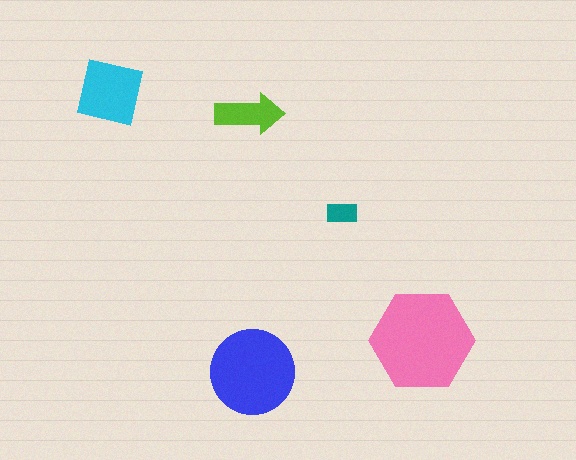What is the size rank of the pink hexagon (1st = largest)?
1st.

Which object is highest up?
The cyan square is topmost.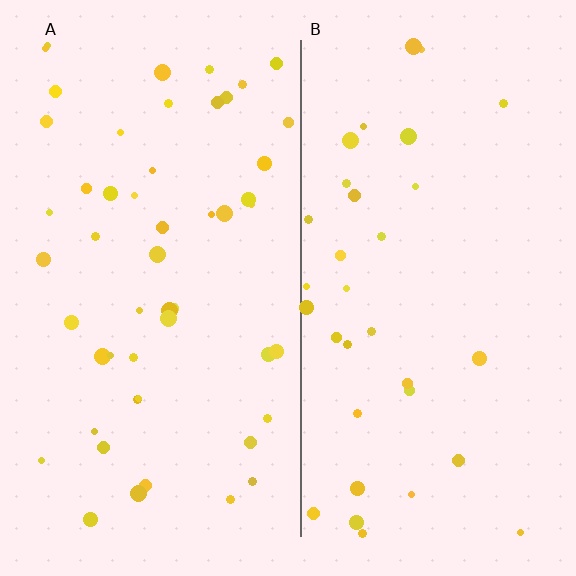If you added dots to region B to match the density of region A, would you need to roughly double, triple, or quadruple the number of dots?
Approximately double.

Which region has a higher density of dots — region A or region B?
A (the left).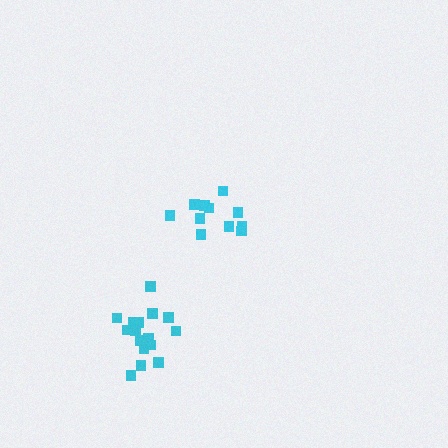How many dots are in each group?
Group 1: 12 dots, Group 2: 17 dots (29 total).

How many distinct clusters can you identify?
There are 2 distinct clusters.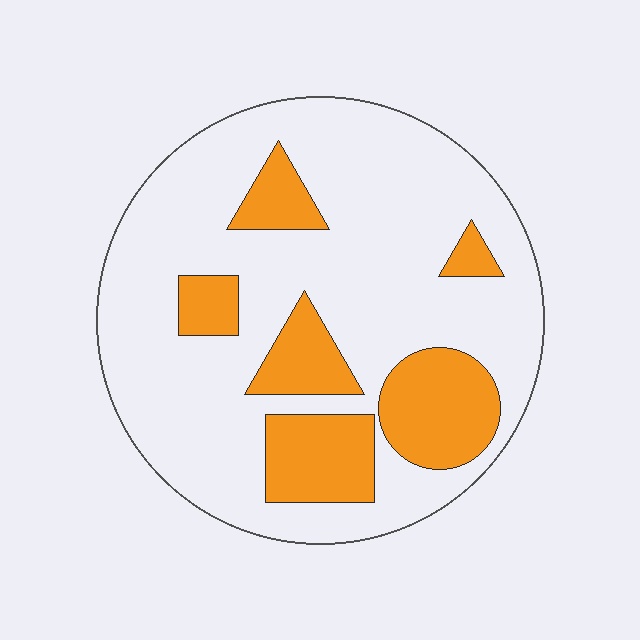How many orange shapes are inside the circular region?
6.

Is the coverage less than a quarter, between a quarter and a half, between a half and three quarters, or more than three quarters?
Less than a quarter.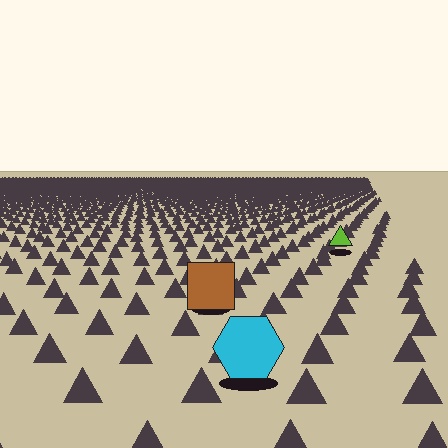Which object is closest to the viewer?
The cyan hexagon is closest. The texture marks near it are larger and more spread out.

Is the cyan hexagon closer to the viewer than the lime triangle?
Yes. The cyan hexagon is closer — you can tell from the texture gradient: the ground texture is coarser near it.